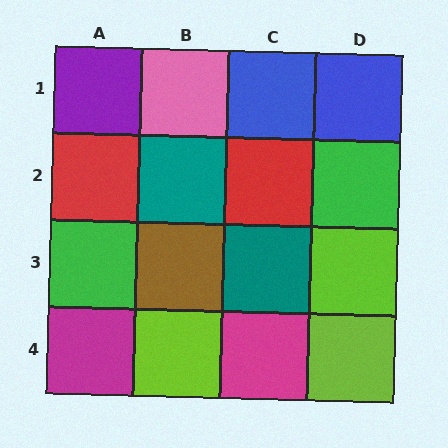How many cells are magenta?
2 cells are magenta.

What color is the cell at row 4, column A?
Magenta.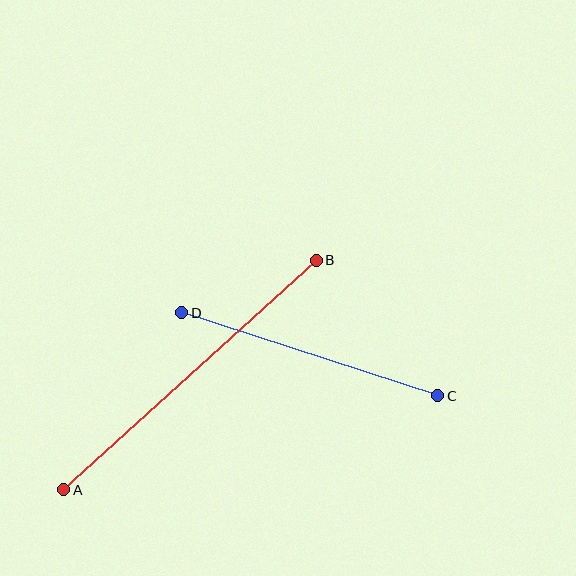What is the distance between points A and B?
The distance is approximately 341 pixels.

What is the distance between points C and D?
The distance is approximately 269 pixels.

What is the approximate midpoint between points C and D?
The midpoint is at approximately (310, 354) pixels.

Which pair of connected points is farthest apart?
Points A and B are farthest apart.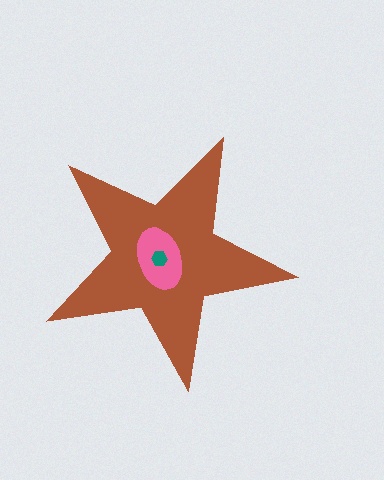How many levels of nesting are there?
3.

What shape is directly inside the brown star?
The pink ellipse.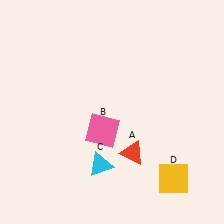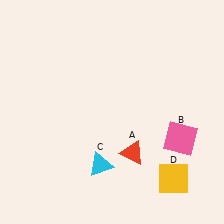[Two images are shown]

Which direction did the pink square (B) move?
The pink square (B) moved right.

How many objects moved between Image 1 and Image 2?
1 object moved between the two images.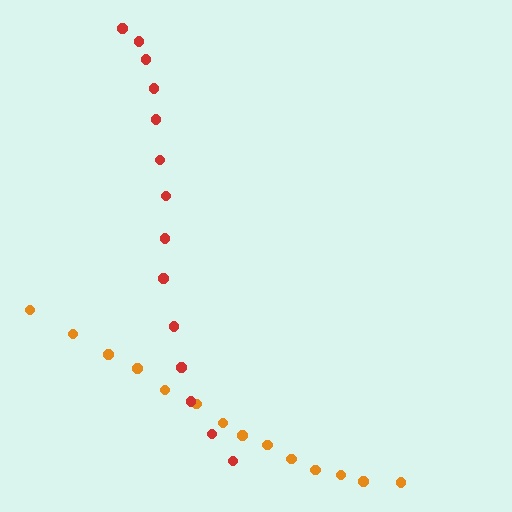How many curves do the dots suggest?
There are 2 distinct paths.